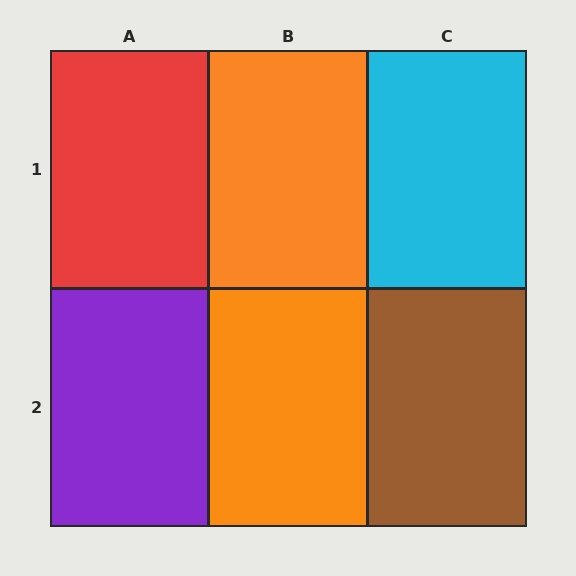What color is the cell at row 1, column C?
Cyan.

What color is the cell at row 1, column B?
Orange.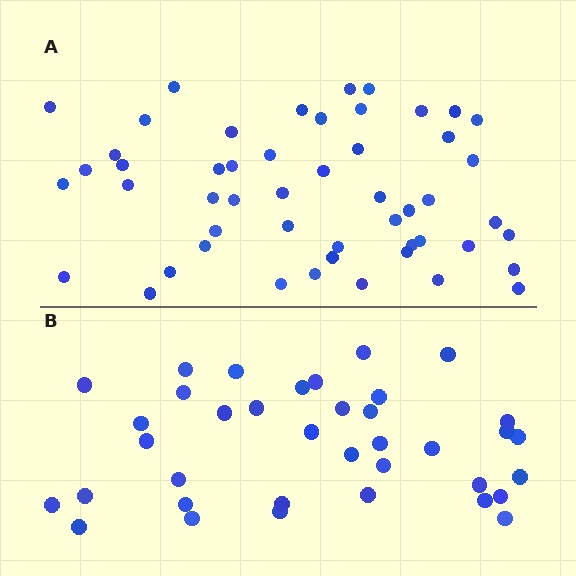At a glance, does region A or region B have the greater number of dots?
Region A (the top region) has more dots.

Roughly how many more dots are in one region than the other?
Region A has approximately 15 more dots than region B.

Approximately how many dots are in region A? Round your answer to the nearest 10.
About 50 dots. (The exact count is 51, which rounds to 50.)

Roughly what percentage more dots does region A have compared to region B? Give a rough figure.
About 40% more.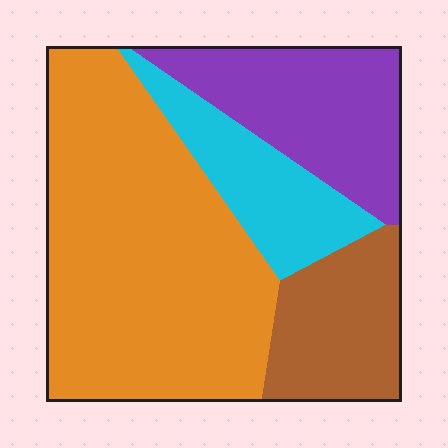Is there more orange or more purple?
Orange.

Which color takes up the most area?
Orange, at roughly 50%.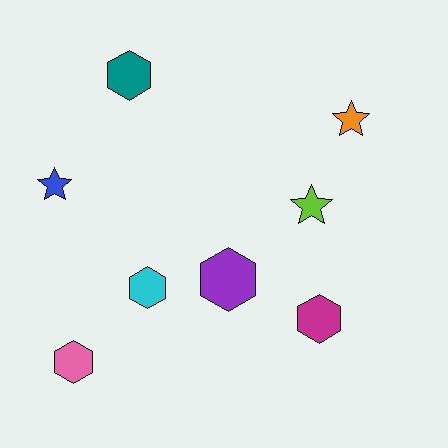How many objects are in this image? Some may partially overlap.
There are 8 objects.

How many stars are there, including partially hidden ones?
There are 3 stars.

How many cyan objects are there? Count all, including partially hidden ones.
There is 1 cyan object.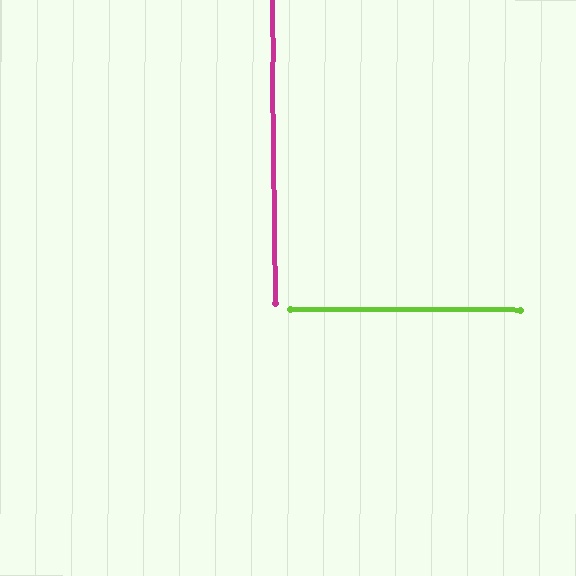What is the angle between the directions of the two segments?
Approximately 89 degrees.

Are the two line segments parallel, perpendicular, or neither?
Perpendicular — they meet at approximately 89°.